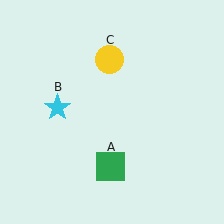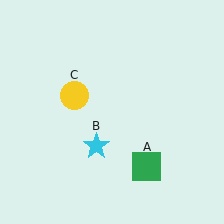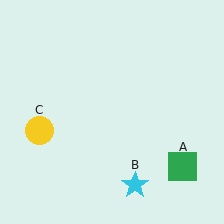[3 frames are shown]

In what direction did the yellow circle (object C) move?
The yellow circle (object C) moved down and to the left.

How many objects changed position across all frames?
3 objects changed position: green square (object A), cyan star (object B), yellow circle (object C).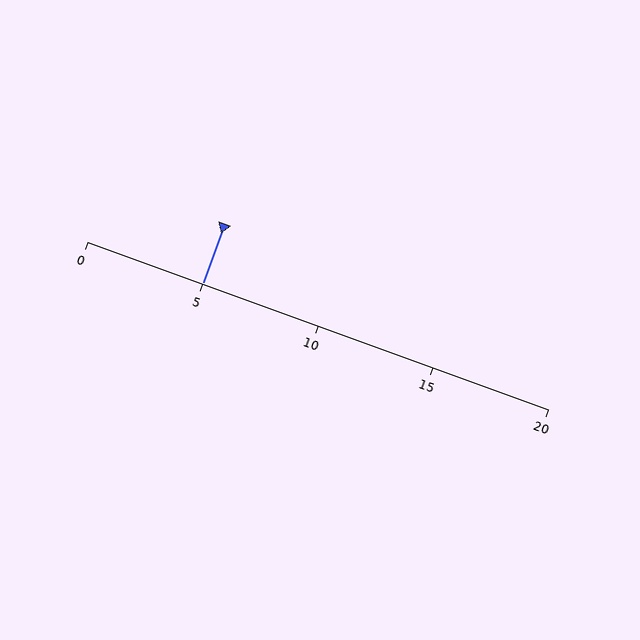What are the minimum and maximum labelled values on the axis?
The axis runs from 0 to 20.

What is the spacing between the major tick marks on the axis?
The major ticks are spaced 5 apart.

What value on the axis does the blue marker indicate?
The marker indicates approximately 5.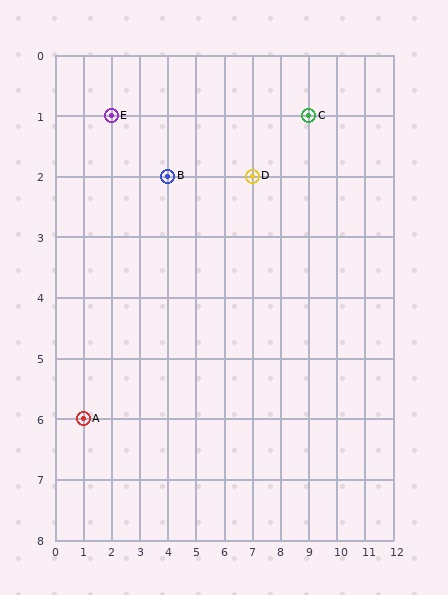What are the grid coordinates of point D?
Point D is at grid coordinates (7, 2).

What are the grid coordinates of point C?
Point C is at grid coordinates (9, 1).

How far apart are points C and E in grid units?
Points C and E are 7 columns apart.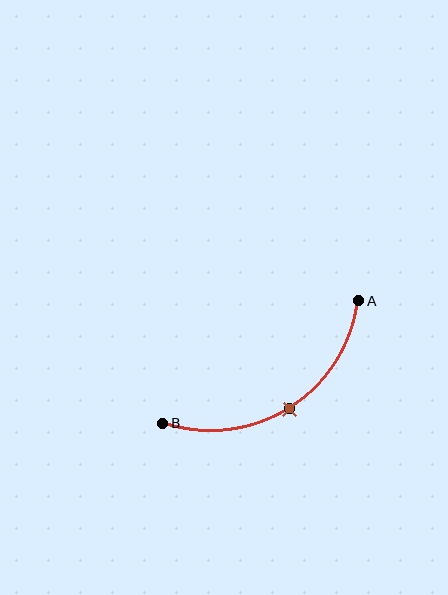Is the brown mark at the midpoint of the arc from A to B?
Yes. The brown mark lies on the arc at equal arc-length from both A and B — it is the arc midpoint.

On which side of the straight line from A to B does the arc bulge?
The arc bulges below the straight line connecting A and B.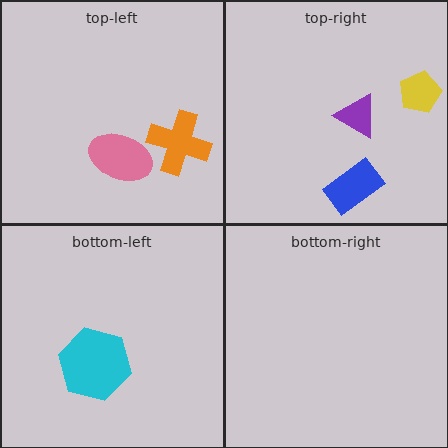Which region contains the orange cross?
The top-left region.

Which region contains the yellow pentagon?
The top-right region.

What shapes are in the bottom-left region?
The cyan hexagon.